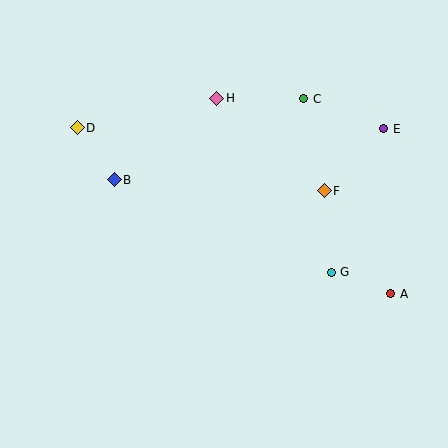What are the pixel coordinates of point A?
Point A is at (391, 294).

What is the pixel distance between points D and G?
The distance between D and G is 293 pixels.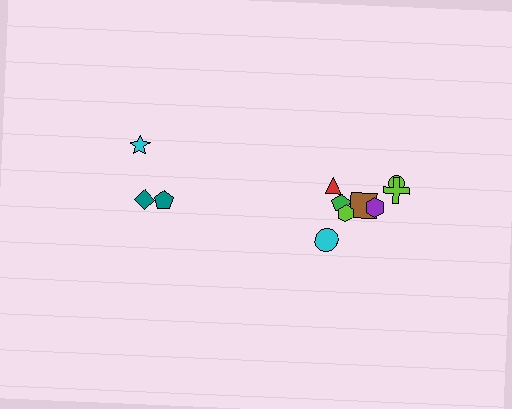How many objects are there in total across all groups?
There are 11 objects.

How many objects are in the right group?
There are 8 objects.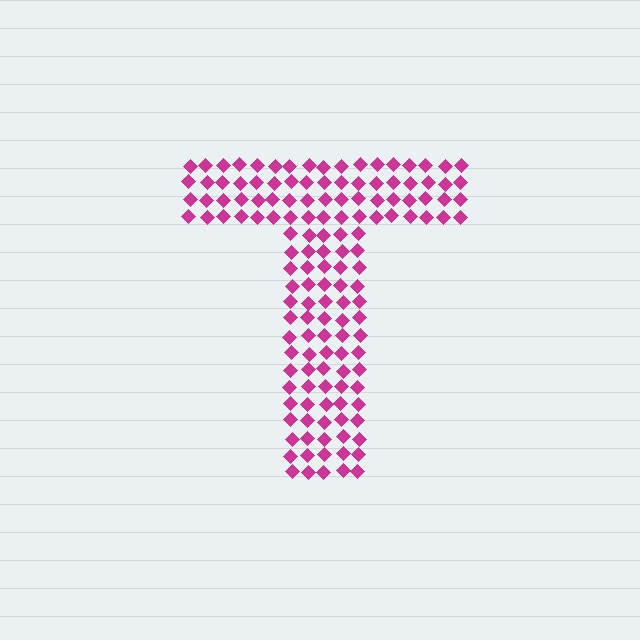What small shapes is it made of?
It is made of small diamonds.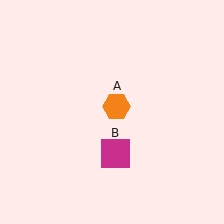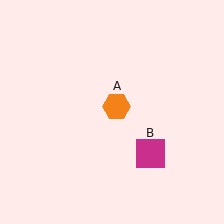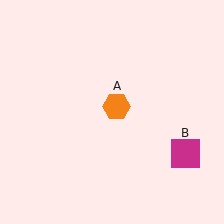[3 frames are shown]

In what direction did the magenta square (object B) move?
The magenta square (object B) moved right.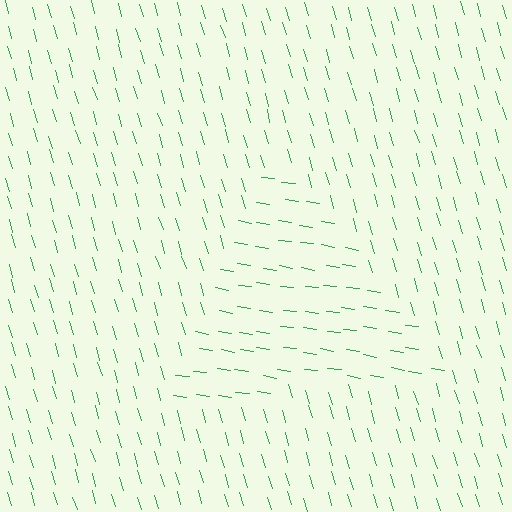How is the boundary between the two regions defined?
The boundary is defined purely by a change in line orientation (approximately 66 degrees difference). All lines are the same color and thickness.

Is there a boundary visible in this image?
Yes, there is a texture boundary formed by a change in line orientation.